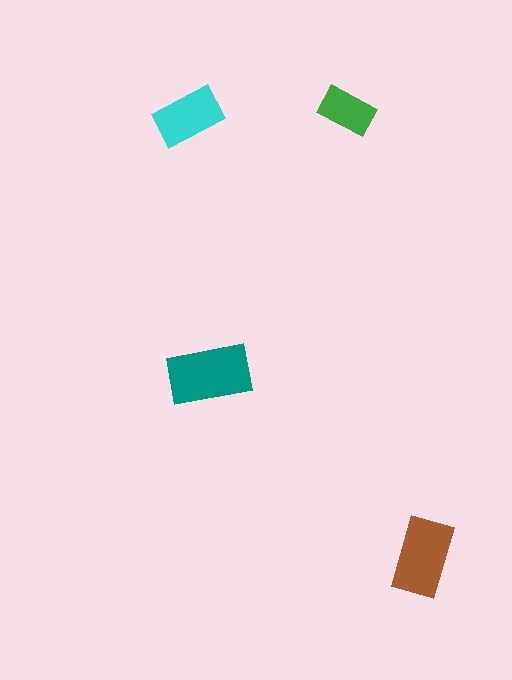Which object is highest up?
The green rectangle is topmost.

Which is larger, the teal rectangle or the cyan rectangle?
The teal one.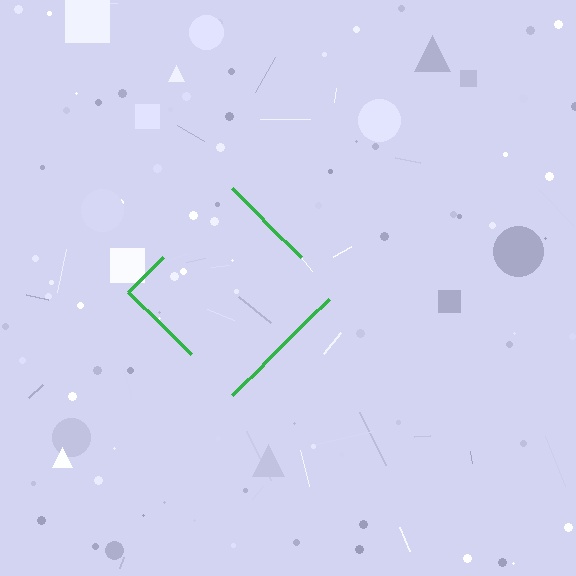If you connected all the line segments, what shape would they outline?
They would outline a diamond.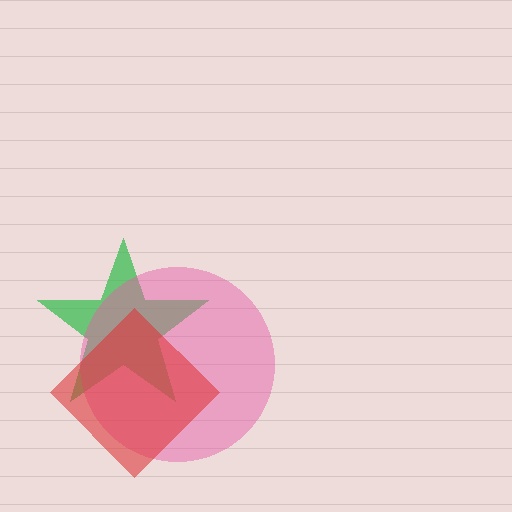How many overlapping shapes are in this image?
There are 3 overlapping shapes in the image.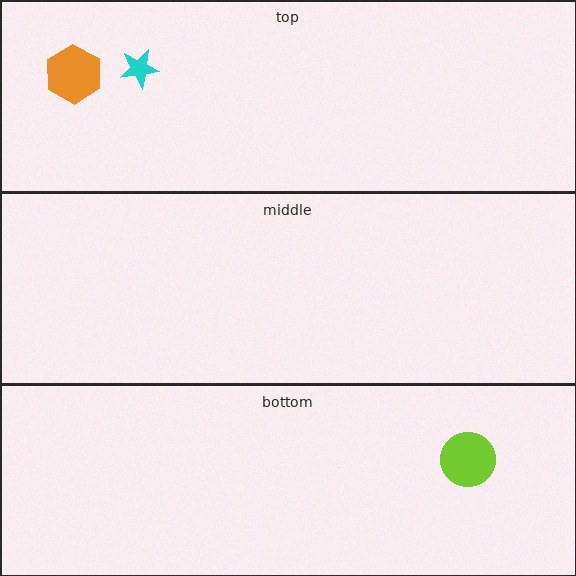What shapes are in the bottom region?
The lime circle.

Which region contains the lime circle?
The bottom region.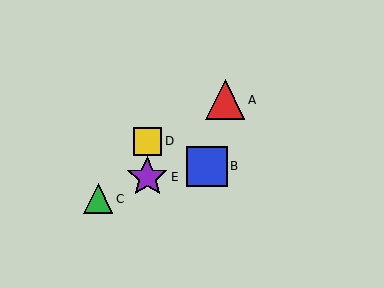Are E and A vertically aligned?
No, E is at x≈147 and A is at x≈225.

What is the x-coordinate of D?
Object D is at x≈147.